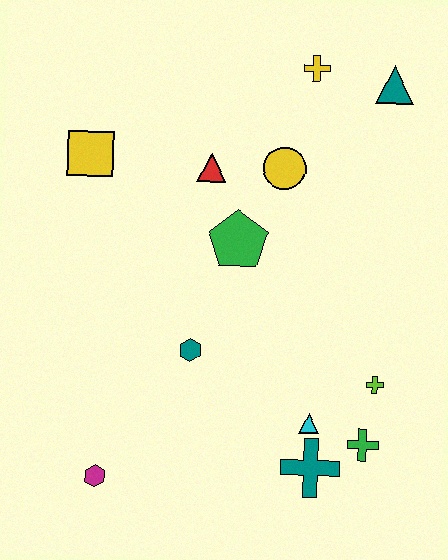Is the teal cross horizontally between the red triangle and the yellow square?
No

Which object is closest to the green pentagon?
The red triangle is closest to the green pentagon.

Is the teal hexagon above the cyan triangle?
Yes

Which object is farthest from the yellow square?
The green cross is farthest from the yellow square.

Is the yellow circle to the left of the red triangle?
No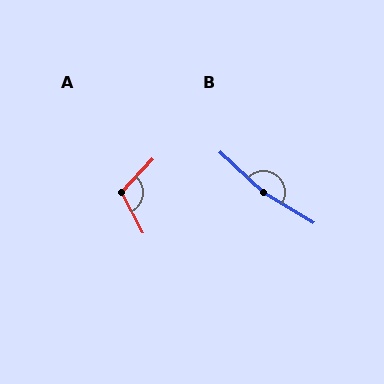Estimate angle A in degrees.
Approximately 109 degrees.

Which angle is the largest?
B, at approximately 169 degrees.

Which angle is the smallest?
A, at approximately 109 degrees.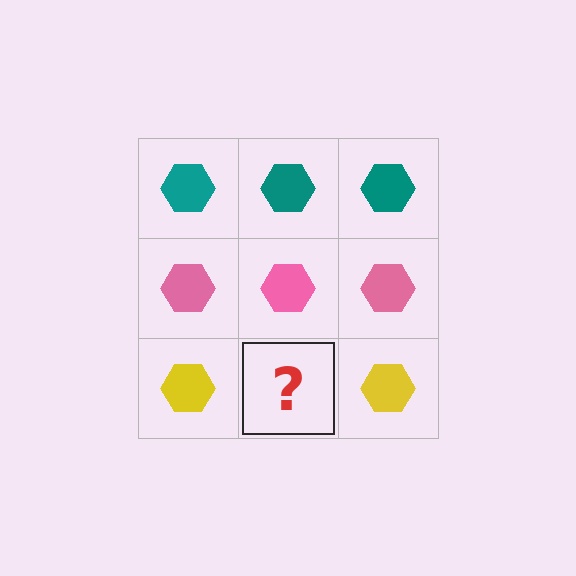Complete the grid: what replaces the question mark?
The question mark should be replaced with a yellow hexagon.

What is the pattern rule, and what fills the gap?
The rule is that each row has a consistent color. The gap should be filled with a yellow hexagon.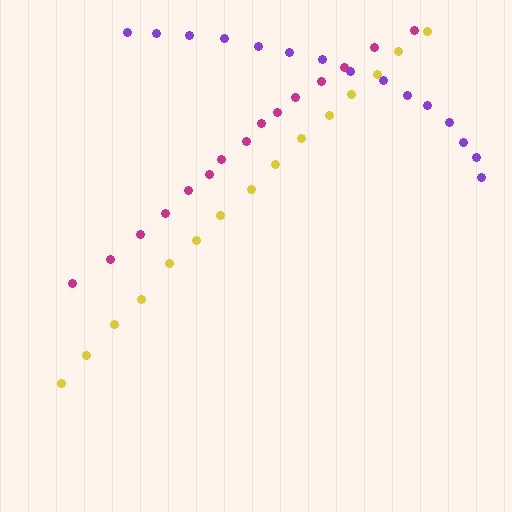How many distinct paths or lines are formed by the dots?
There are 3 distinct paths.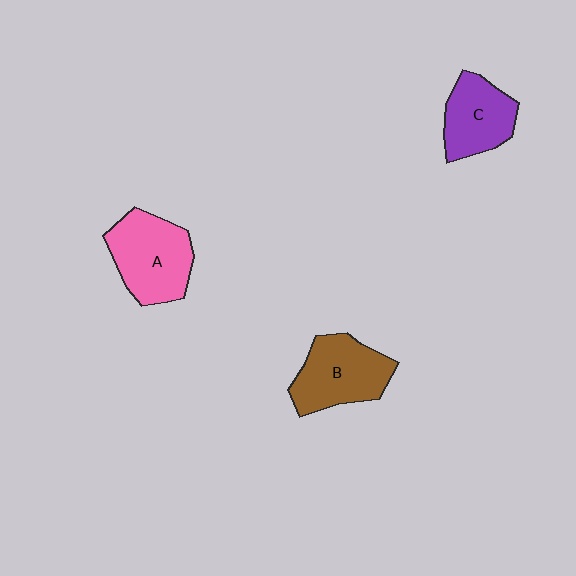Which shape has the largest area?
Shape A (pink).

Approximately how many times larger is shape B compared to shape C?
Approximately 1.2 times.